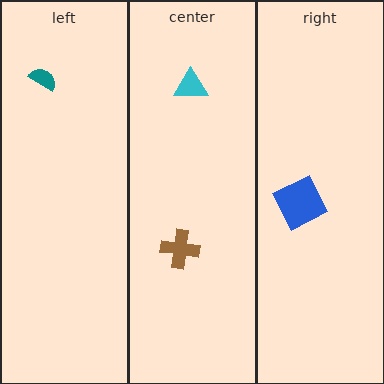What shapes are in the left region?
The teal semicircle.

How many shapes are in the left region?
1.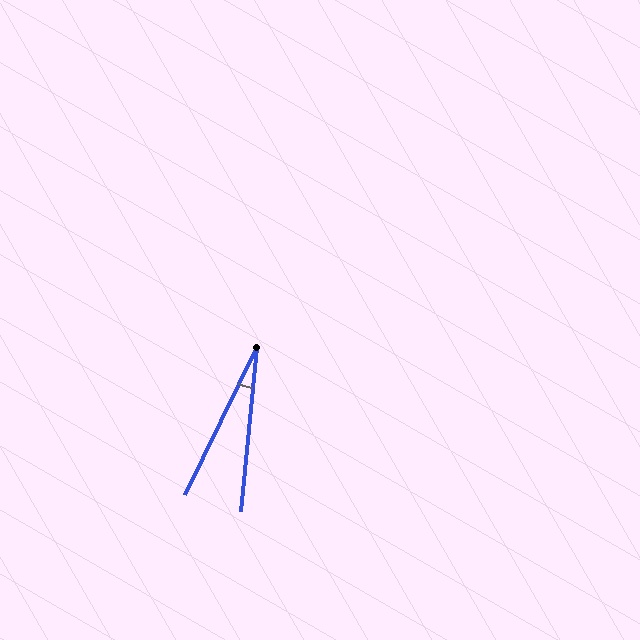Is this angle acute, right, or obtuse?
It is acute.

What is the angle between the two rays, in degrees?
Approximately 20 degrees.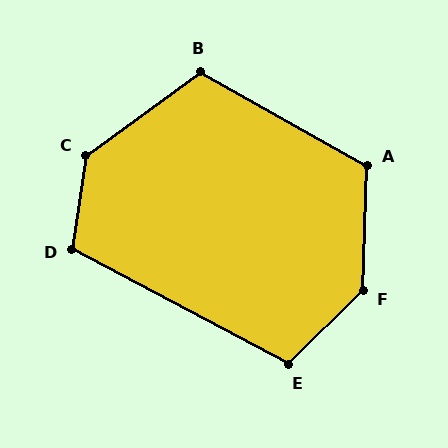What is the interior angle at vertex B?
Approximately 114 degrees (obtuse).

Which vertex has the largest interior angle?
F, at approximately 136 degrees.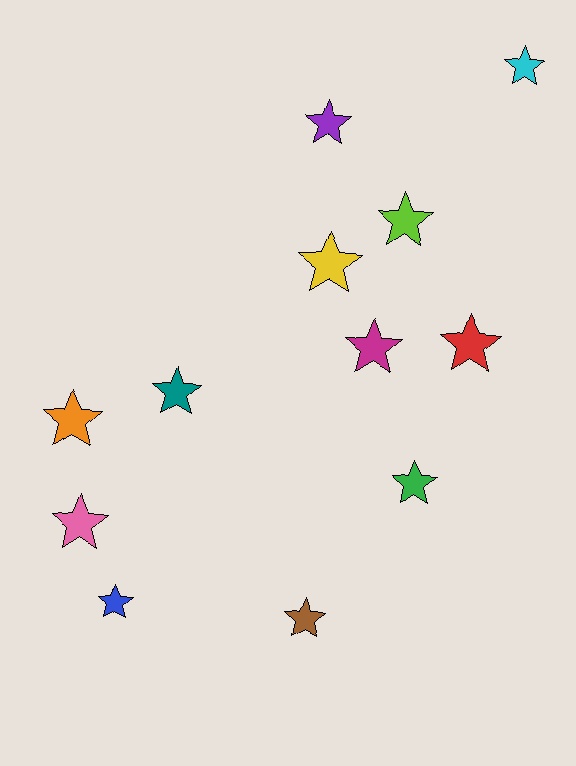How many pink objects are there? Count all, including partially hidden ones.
There is 1 pink object.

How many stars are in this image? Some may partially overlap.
There are 12 stars.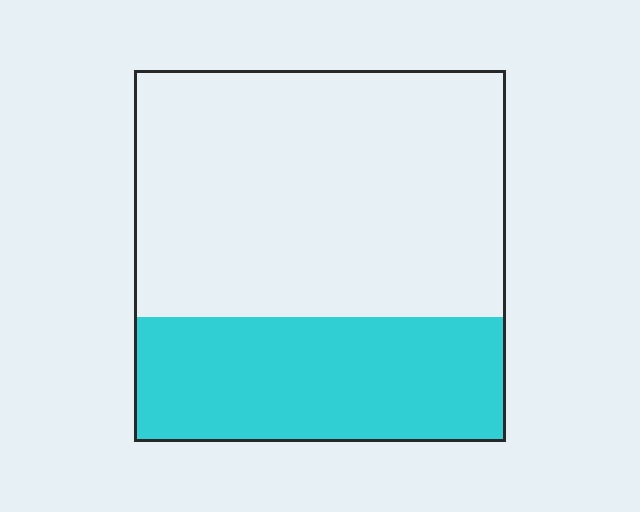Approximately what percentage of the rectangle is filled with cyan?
Approximately 35%.